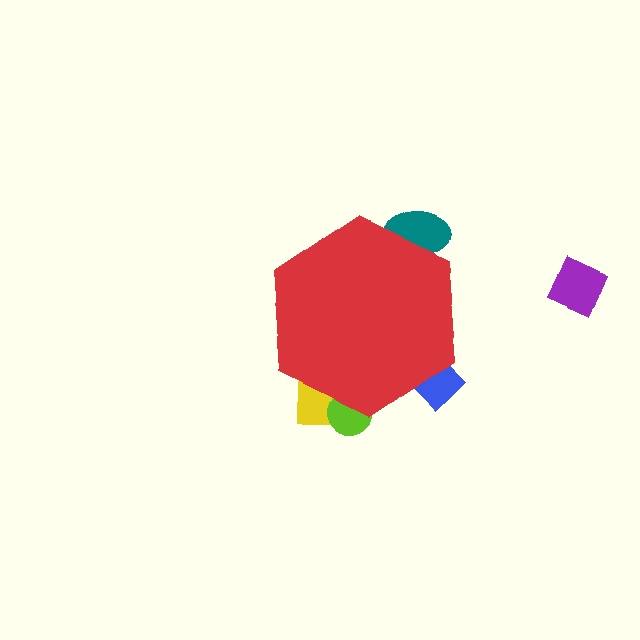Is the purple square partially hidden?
No, the purple square is fully visible.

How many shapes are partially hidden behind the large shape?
4 shapes are partially hidden.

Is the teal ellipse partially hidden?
Yes, the teal ellipse is partially hidden behind the red hexagon.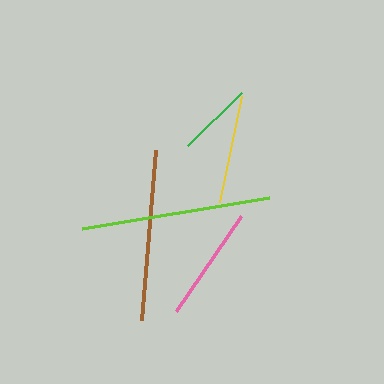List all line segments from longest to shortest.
From longest to shortest: lime, brown, pink, yellow, green.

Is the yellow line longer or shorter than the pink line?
The pink line is longer than the yellow line.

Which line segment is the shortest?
The green line is the shortest at approximately 76 pixels.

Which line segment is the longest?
The lime line is the longest at approximately 189 pixels.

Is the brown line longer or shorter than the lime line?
The lime line is longer than the brown line.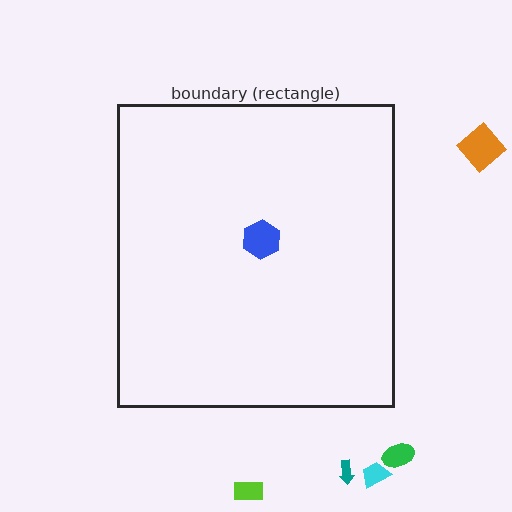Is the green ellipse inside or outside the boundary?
Outside.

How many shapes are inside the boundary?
1 inside, 5 outside.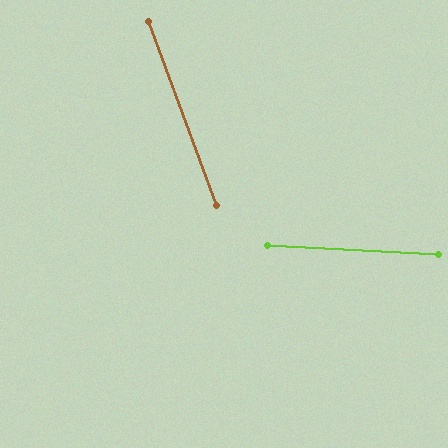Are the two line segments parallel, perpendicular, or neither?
Neither parallel nor perpendicular — they differ by about 67°.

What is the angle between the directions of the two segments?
Approximately 67 degrees.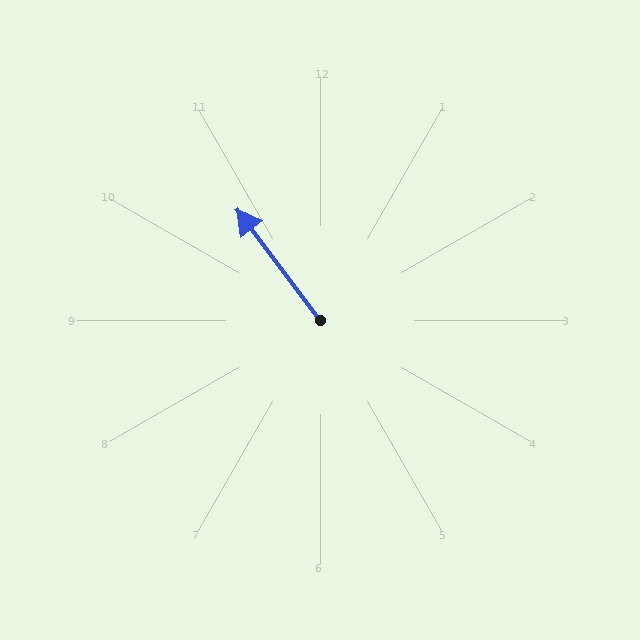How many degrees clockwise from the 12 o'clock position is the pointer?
Approximately 323 degrees.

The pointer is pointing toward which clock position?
Roughly 11 o'clock.